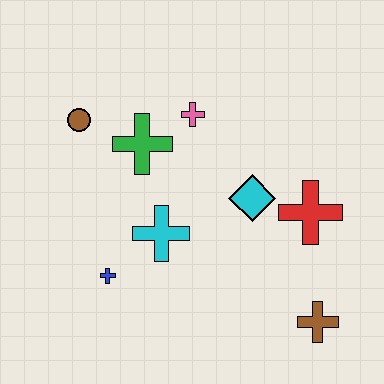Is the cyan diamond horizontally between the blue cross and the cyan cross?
No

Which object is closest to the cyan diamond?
The red cross is closest to the cyan diamond.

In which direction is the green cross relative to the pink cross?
The green cross is to the left of the pink cross.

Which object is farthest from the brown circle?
The brown cross is farthest from the brown circle.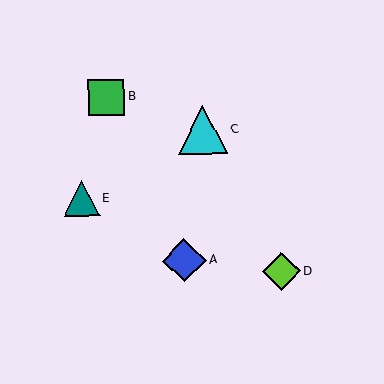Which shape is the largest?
The cyan triangle (labeled C) is the largest.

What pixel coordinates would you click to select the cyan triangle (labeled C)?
Click at (203, 130) to select the cyan triangle C.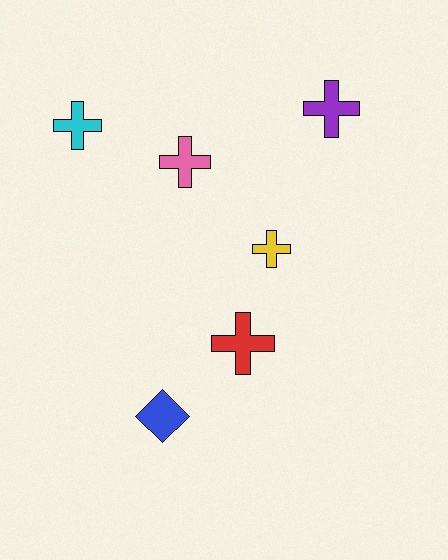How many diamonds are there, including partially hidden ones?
There is 1 diamond.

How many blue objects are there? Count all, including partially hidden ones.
There is 1 blue object.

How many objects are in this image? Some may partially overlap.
There are 6 objects.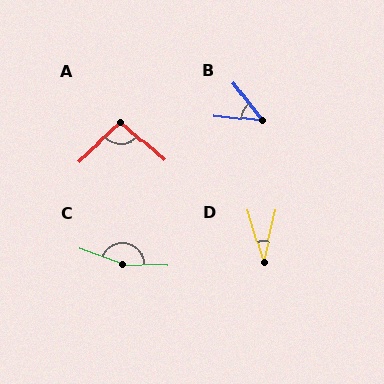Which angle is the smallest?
D, at approximately 30 degrees.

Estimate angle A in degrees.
Approximately 96 degrees.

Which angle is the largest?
C, at approximately 162 degrees.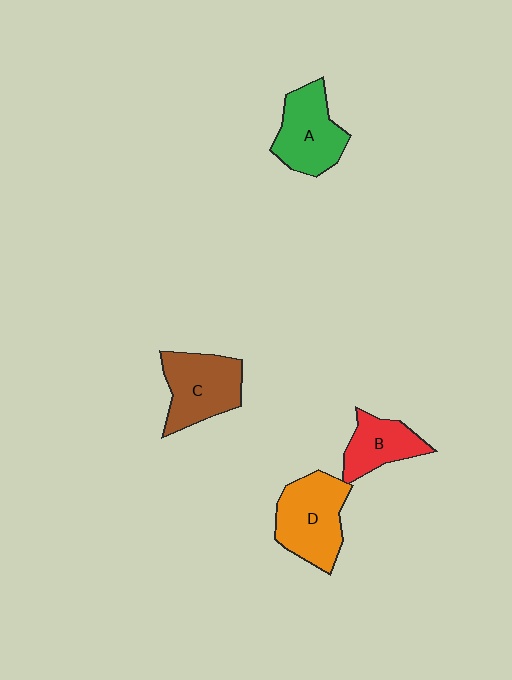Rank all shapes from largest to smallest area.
From largest to smallest: D (orange), C (brown), A (green), B (red).